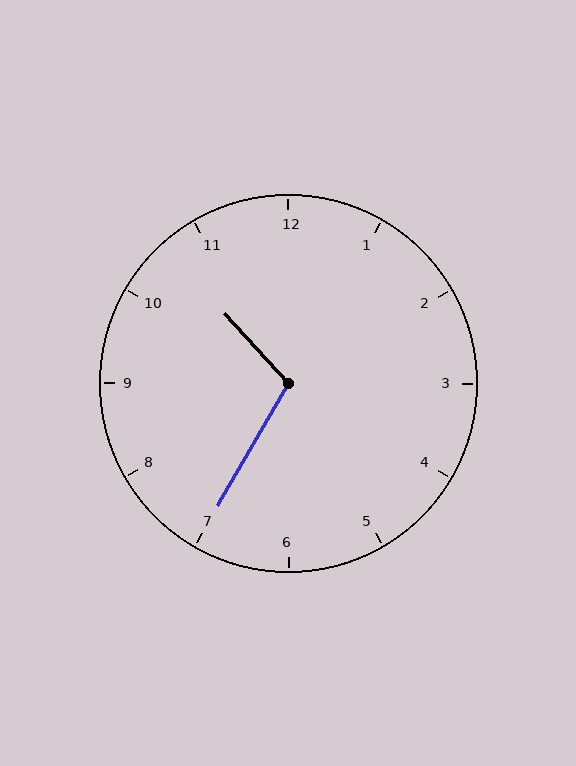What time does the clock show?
10:35.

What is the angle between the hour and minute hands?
Approximately 108 degrees.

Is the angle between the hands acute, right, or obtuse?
It is obtuse.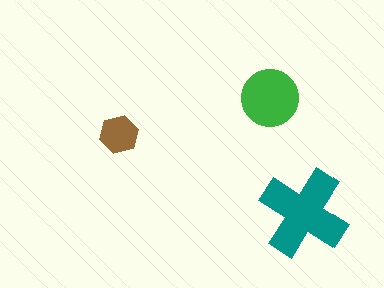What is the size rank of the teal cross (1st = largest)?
1st.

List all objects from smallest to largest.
The brown hexagon, the green circle, the teal cross.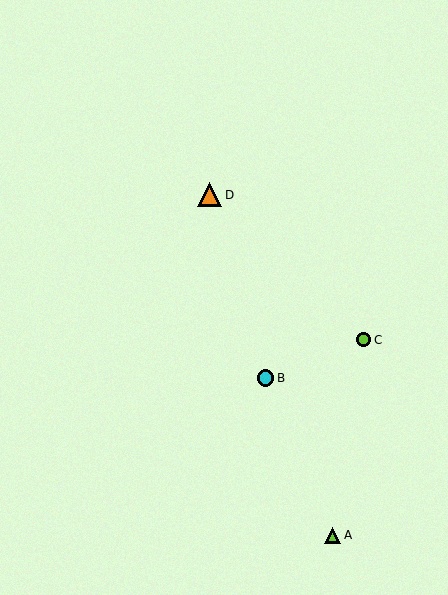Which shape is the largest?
The orange triangle (labeled D) is the largest.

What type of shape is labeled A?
Shape A is a lime triangle.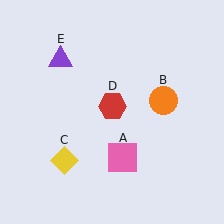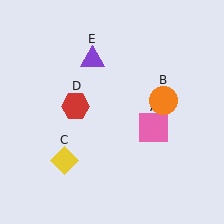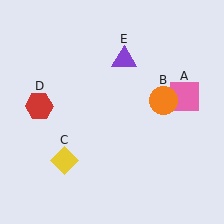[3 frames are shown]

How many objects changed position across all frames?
3 objects changed position: pink square (object A), red hexagon (object D), purple triangle (object E).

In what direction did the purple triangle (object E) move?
The purple triangle (object E) moved right.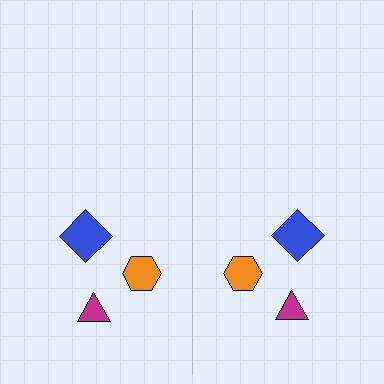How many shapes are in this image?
There are 6 shapes in this image.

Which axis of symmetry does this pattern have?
The pattern has a vertical axis of symmetry running through the center of the image.